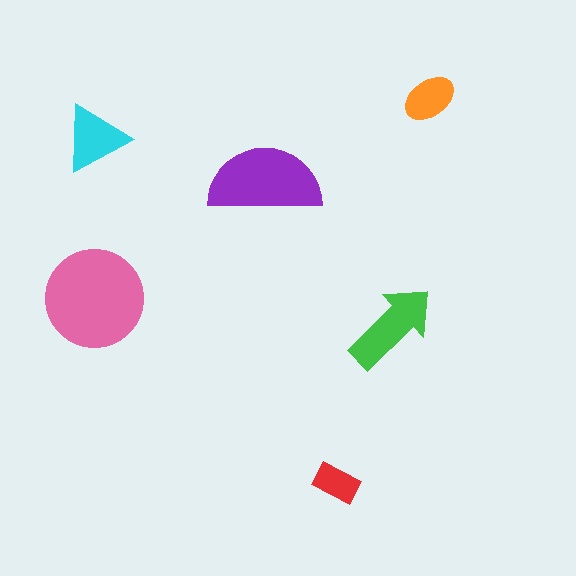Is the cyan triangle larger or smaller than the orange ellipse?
Larger.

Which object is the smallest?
The red rectangle.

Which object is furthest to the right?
The orange ellipse is rightmost.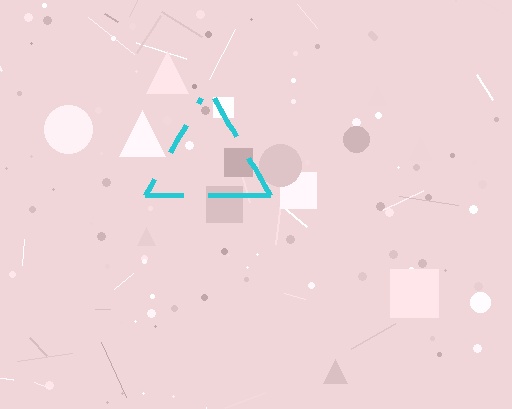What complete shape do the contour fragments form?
The contour fragments form a triangle.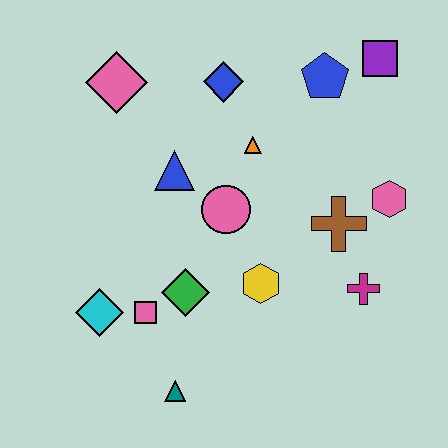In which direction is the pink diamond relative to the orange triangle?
The pink diamond is to the left of the orange triangle.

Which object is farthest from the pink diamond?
The magenta cross is farthest from the pink diamond.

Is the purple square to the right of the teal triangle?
Yes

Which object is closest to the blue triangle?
The pink circle is closest to the blue triangle.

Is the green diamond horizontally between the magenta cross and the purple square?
No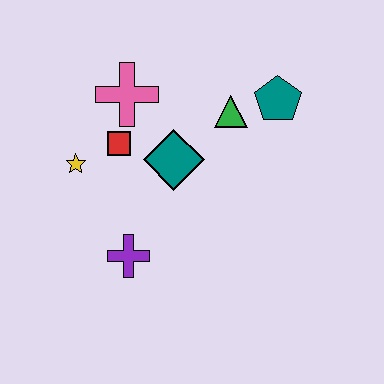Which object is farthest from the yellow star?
The teal pentagon is farthest from the yellow star.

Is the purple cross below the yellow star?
Yes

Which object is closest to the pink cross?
The red square is closest to the pink cross.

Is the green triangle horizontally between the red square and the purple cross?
No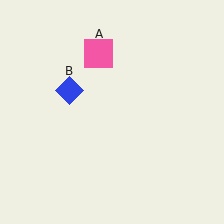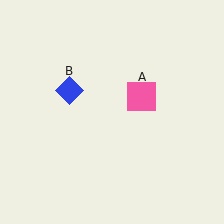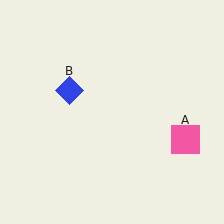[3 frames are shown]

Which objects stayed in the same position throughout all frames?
Blue diamond (object B) remained stationary.